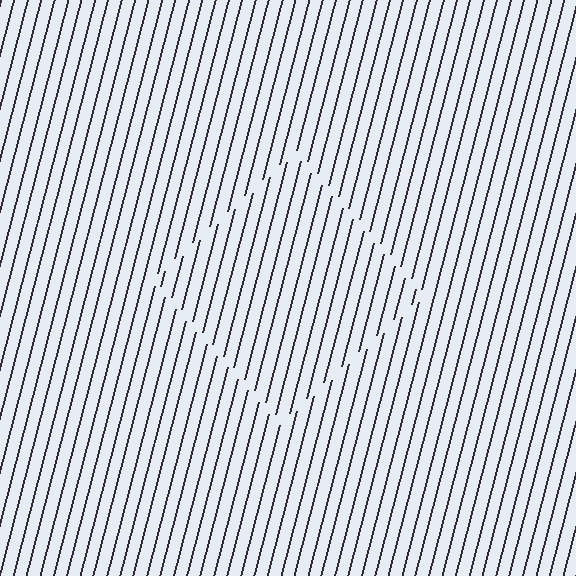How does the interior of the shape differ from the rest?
The interior of the shape contains the same grating, shifted by half a period — the contour is defined by the phase discontinuity where line-ends from the inner and outer gratings abut.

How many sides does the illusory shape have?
4 sides — the line-ends trace a square.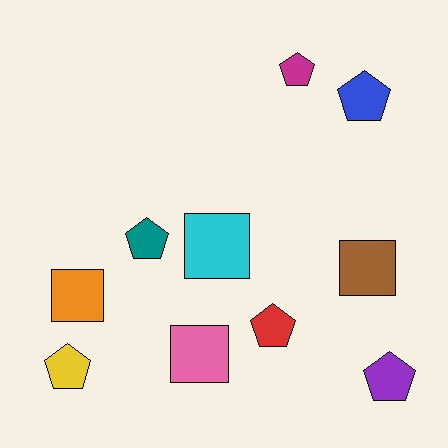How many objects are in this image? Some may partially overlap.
There are 10 objects.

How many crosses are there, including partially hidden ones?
There are no crosses.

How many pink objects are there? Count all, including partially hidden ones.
There is 1 pink object.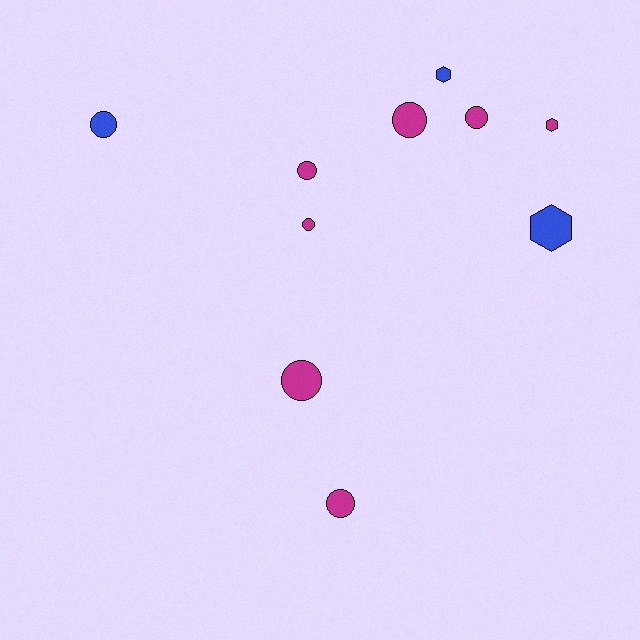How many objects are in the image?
There are 10 objects.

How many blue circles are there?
There is 1 blue circle.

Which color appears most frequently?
Magenta, with 7 objects.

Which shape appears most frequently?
Circle, with 7 objects.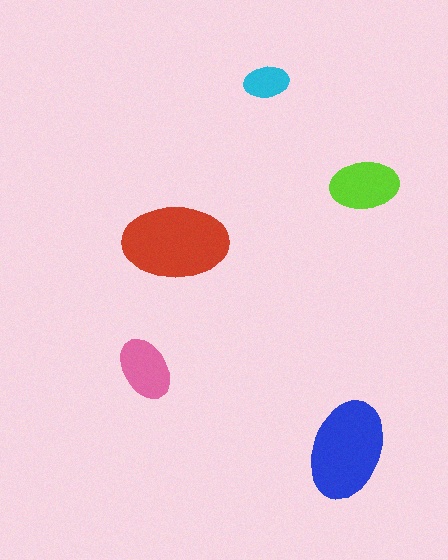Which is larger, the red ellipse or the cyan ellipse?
The red one.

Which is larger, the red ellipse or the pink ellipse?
The red one.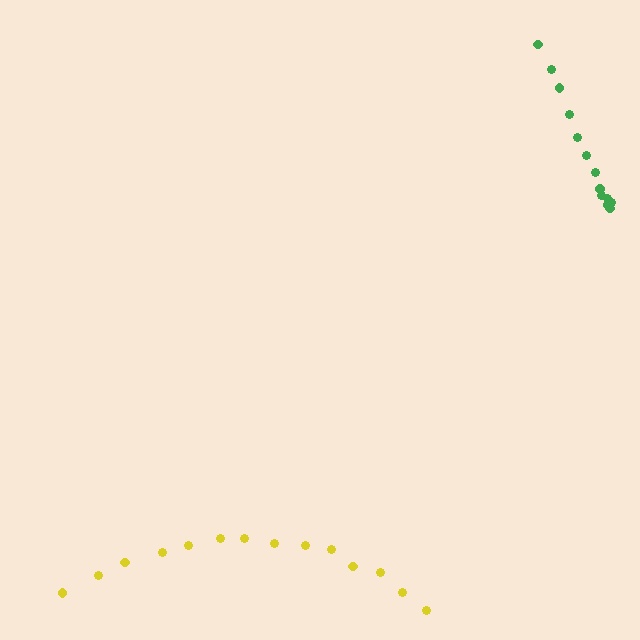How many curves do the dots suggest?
There are 2 distinct paths.